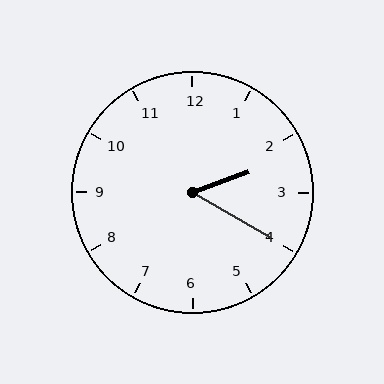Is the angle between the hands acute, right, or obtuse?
It is acute.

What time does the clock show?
2:20.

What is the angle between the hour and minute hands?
Approximately 50 degrees.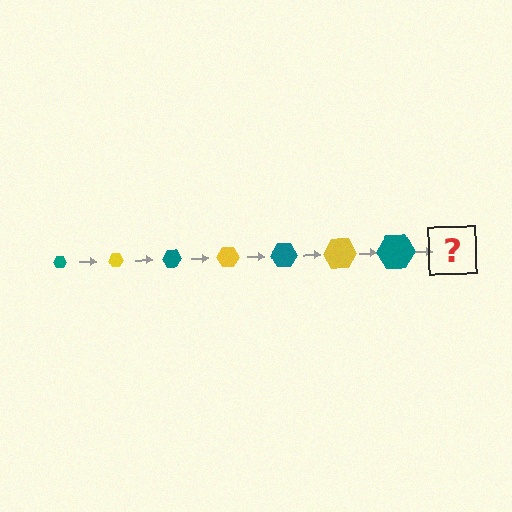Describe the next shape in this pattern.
It should be a yellow hexagon, larger than the previous one.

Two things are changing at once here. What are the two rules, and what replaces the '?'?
The two rules are that the hexagon grows larger each step and the color cycles through teal and yellow. The '?' should be a yellow hexagon, larger than the previous one.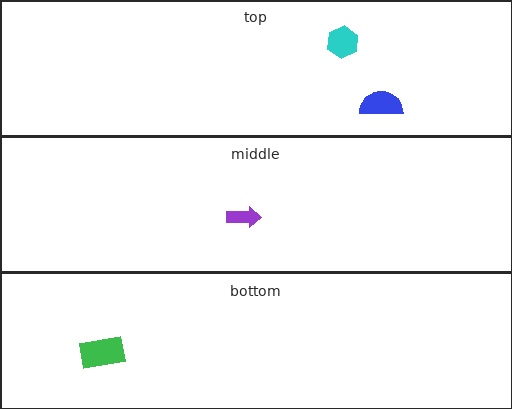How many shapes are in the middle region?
1.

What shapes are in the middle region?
The purple arrow.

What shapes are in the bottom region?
The green rectangle.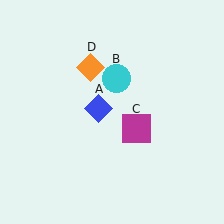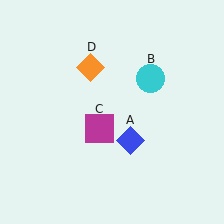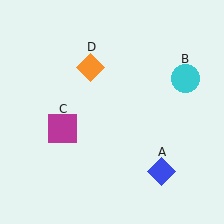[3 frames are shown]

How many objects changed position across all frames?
3 objects changed position: blue diamond (object A), cyan circle (object B), magenta square (object C).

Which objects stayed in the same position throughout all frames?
Orange diamond (object D) remained stationary.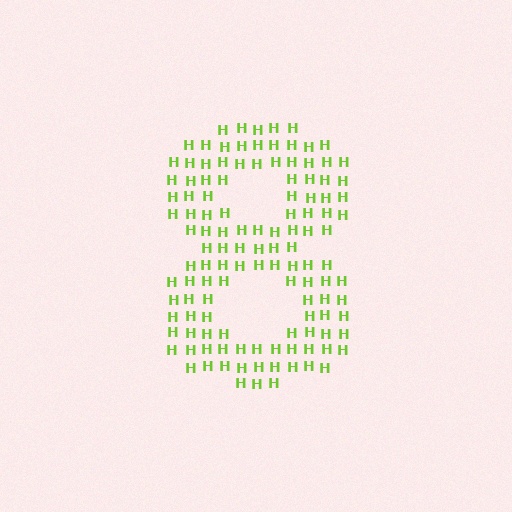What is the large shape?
The large shape is the digit 8.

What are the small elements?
The small elements are letter H's.